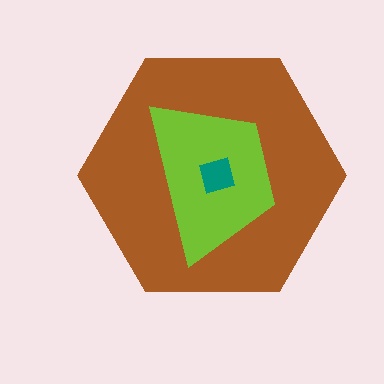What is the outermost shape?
The brown hexagon.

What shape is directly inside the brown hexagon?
The lime trapezoid.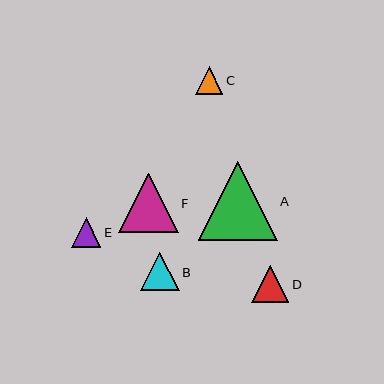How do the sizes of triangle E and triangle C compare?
Triangle E and triangle C are approximately the same size.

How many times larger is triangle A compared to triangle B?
Triangle A is approximately 2.1 times the size of triangle B.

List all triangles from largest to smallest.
From largest to smallest: A, F, B, D, E, C.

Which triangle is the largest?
Triangle A is the largest with a size of approximately 79 pixels.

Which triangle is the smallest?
Triangle C is the smallest with a size of approximately 28 pixels.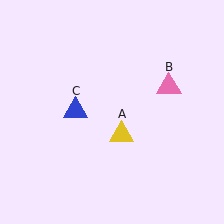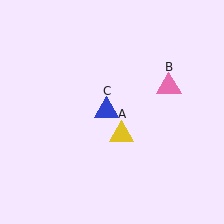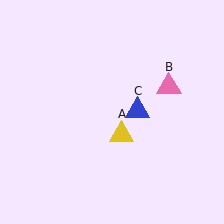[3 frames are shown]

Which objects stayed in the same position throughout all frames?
Yellow triangle (object A) and pink triangle (object B) remained stationary.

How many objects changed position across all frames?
1 object changed position: blue triangle (object C).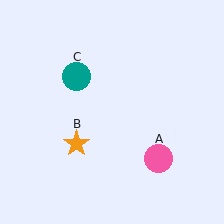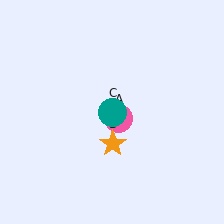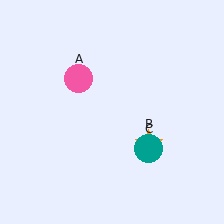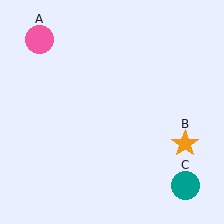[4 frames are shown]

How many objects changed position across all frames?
3 objects changed position: pink circle (object A), orange star (object B), teal circle (object C).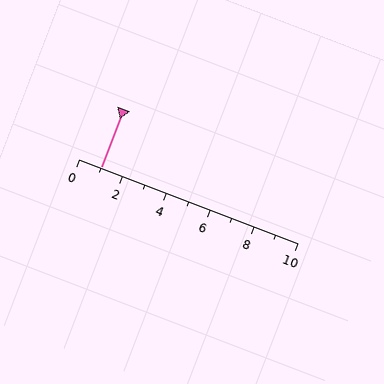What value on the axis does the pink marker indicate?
The marker indicates approximately 1.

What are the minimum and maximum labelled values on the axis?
The axis runs from 0 to 10.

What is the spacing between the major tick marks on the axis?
The major ticks are spaced 2 apart.